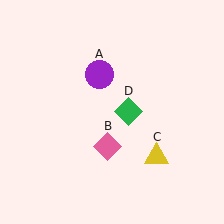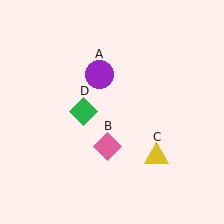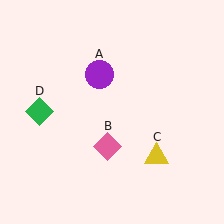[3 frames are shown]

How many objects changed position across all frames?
1 object changed position: green diamond (object D).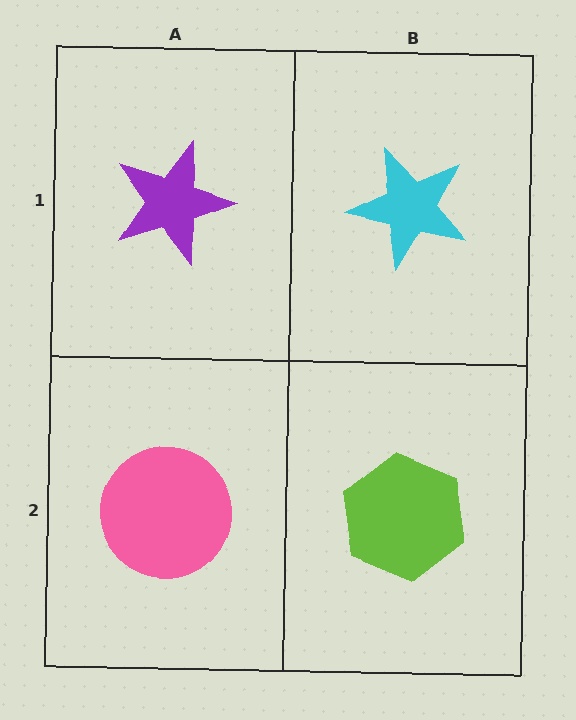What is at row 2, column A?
A pink circle.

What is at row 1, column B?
A cyan star.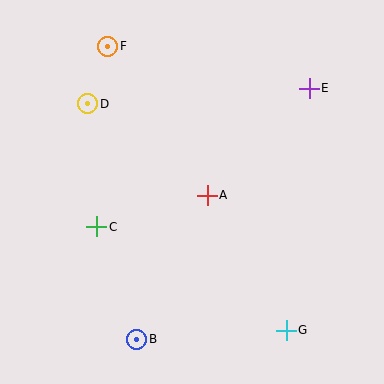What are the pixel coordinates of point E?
Point E is at (309, 88).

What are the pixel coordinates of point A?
Point A is at (207, 195).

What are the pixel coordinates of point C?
Point C is at (97, 227).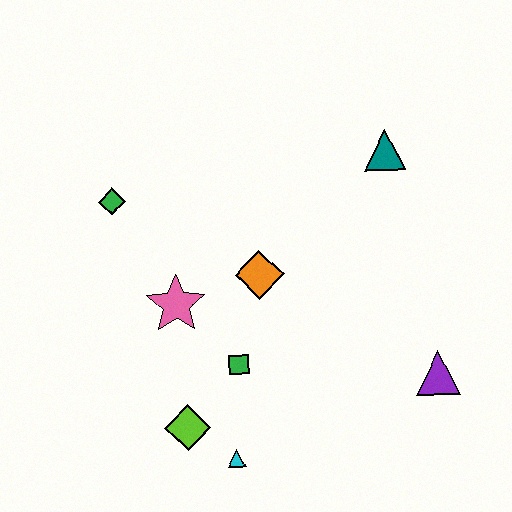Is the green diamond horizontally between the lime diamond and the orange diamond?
No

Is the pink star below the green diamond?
Yes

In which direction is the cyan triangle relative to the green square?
The cyan triangle is below the green square.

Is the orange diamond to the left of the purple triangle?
Yes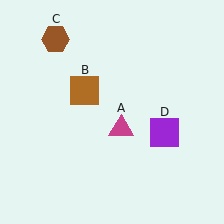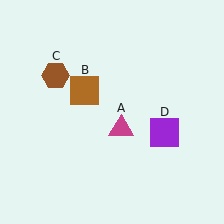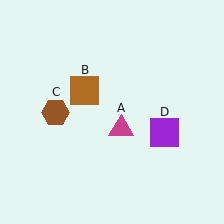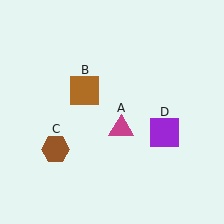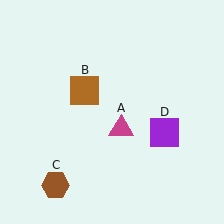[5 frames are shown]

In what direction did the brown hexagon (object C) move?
The brown hexagon (object C) moved down.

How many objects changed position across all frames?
1 object changed position: brown hexagon (object C).